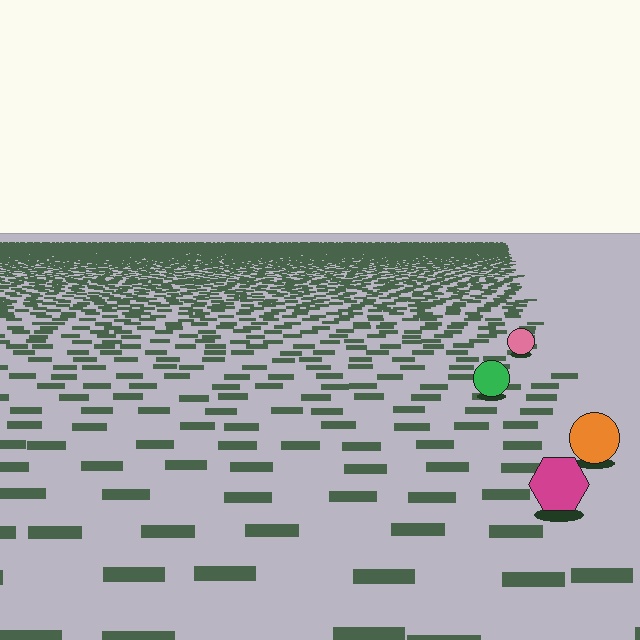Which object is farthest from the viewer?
The pink circle is farthest from the viewer. It appears smaller and the ground texture around it is denser.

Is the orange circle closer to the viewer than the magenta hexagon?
No. The magenta hexagon is closer — you can tell from the texture gradient: the ground texture is coarser near it.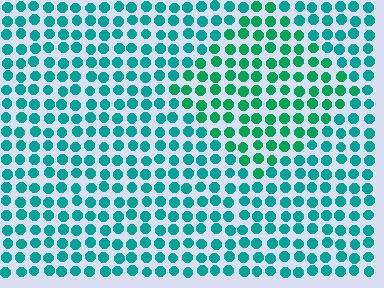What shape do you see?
I see a diamond.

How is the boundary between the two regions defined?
The boundary is defined purely by a slight shift in hue (about 24 degrees). Spacing, size, and orientation are identical on both sides.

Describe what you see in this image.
The image is filled with small teal elements in a uniform arrangement. A diamond-shaped region is visible where the elements are tinted to a slightly different hue, forming a subtle color boundary.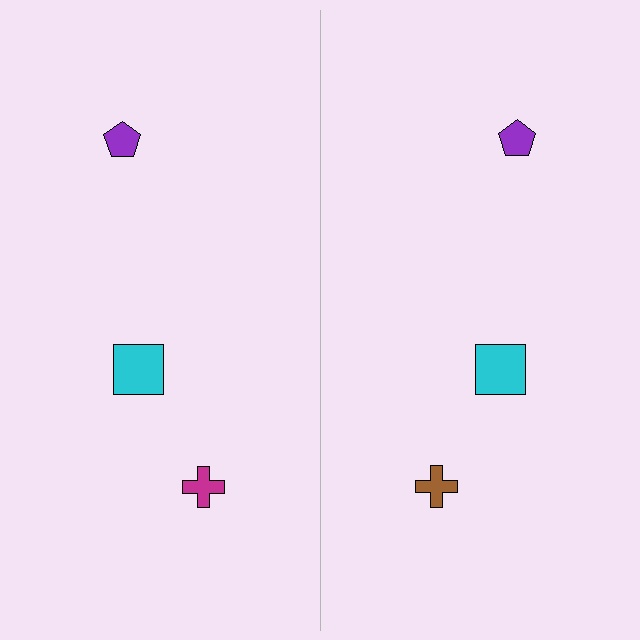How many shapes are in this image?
There are 6 shapes in this image.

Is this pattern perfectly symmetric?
No, the pattern is not perfectly symmetric. The brown cross on the right side breaks the symmetry — its mirror counterpart is magenta.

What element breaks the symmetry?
The brown cross on the right side breaks the symmetry — its mirror counterpart is magenta.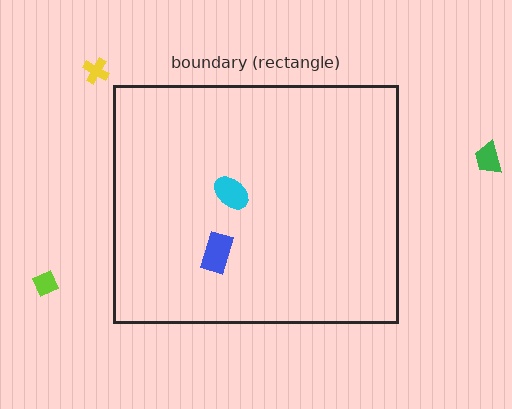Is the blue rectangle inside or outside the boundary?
Inside.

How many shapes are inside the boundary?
2 inside, 3 outside.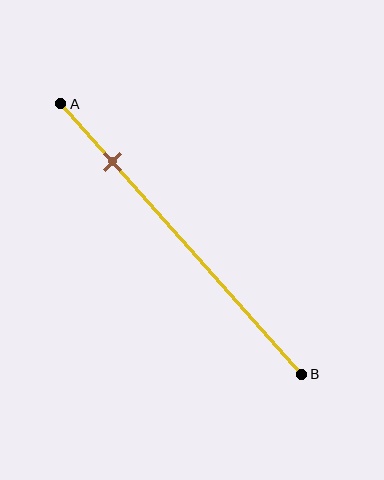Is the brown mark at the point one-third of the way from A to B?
No, the mark is at about 20% from A, not at the 33% one-third point.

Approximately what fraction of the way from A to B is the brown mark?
The brown mark is approximately 20% of the way from A to B.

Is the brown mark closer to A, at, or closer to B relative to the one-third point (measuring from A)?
The brown mark is closer to point A than the one-third point of segment AB.